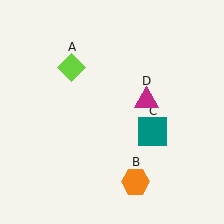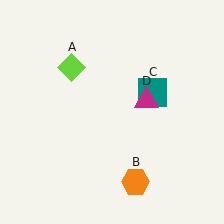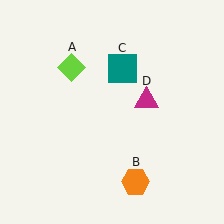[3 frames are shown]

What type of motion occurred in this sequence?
The teal square (object C) rotated counterclockwise around the center of the scene.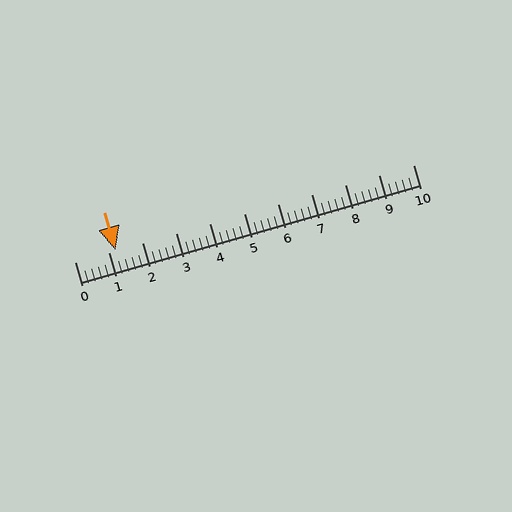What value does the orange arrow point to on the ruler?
The orange arrow points to approximately 1.2.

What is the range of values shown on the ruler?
The ruler shows values from 0 to 10.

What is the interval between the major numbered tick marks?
The major tick marks are spaced 1 units apart.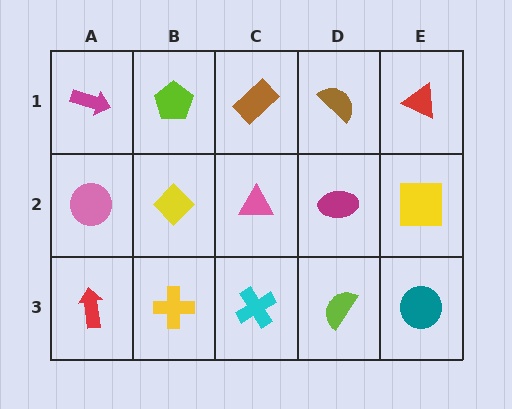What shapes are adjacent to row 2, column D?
A brown semicircle (row 1, column D), a lime semicircle (row 3, column D), a pink triangle (row 2, column C), a yellow square (row 2, column E).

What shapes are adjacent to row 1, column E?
A yellow square (row 2, column E), a brown semicircle (row 1, column D).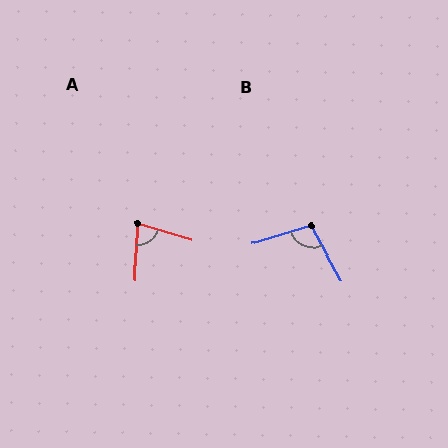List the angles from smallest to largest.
A (74°), B (102°).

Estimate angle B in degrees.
Approximately 102 degrees.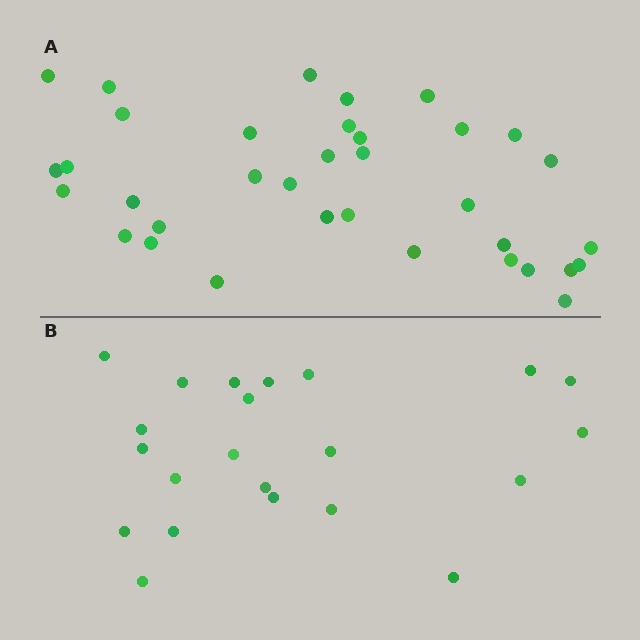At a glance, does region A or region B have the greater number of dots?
Region A (the top region) has more dots.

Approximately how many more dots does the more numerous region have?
Region A has approximately 15 more dots than region B.